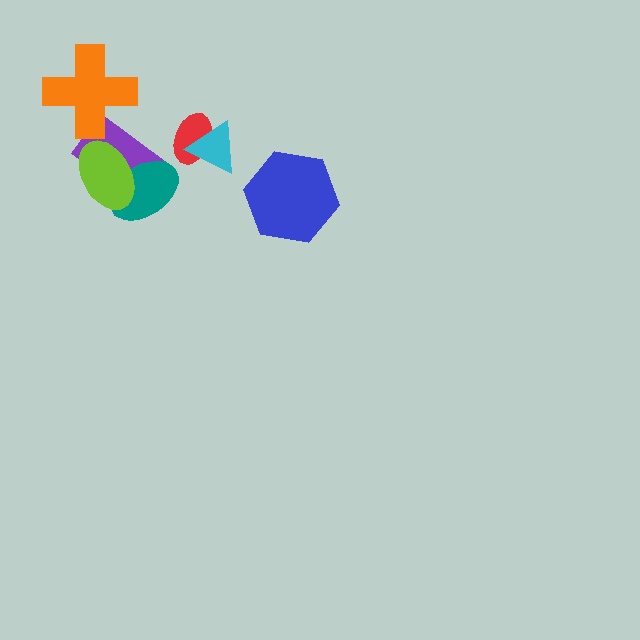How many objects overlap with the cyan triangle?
1 object overlaps with the cyan triangle.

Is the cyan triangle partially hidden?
No, no other shape covers it.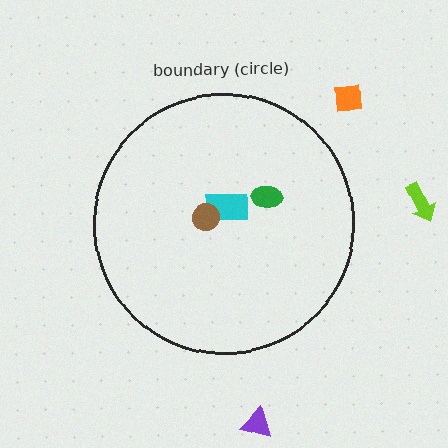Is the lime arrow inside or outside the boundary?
Outside.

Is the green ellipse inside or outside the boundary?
Inside.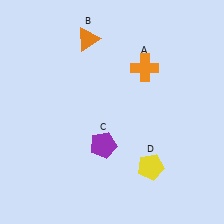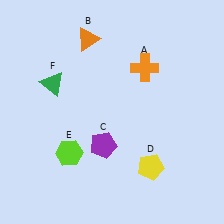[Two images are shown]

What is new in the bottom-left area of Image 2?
A lime hexagon (E) was added in the bottom-left area of Image 2.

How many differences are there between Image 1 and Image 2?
There are 2 differences between the two images.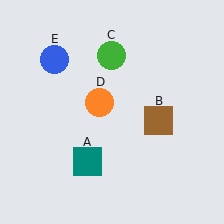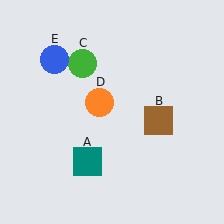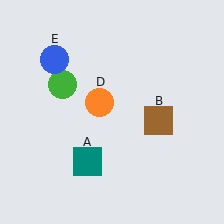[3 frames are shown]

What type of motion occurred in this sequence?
The green circle (object C) rotated counterclockwise around the center of the scene.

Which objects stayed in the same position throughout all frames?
Teal square (object A) and brown square (object B) and orange circle (object D) and blue circle (object E) remained stationary.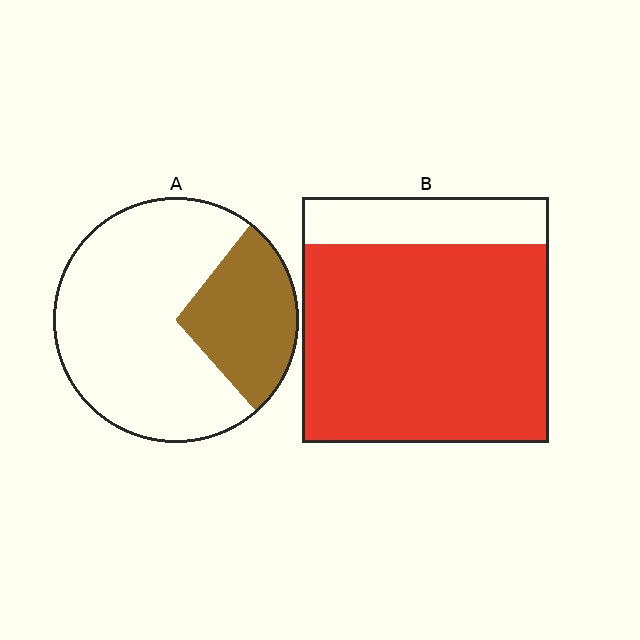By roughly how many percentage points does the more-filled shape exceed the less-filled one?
By roughly 55 percentage points (B over A).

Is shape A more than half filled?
No.